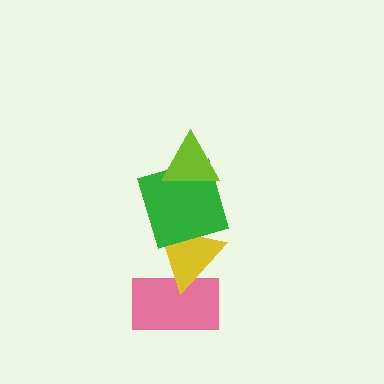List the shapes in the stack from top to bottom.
From top to bottom: the lime triangle, the green square, the yellow triangle, the pink rectangle.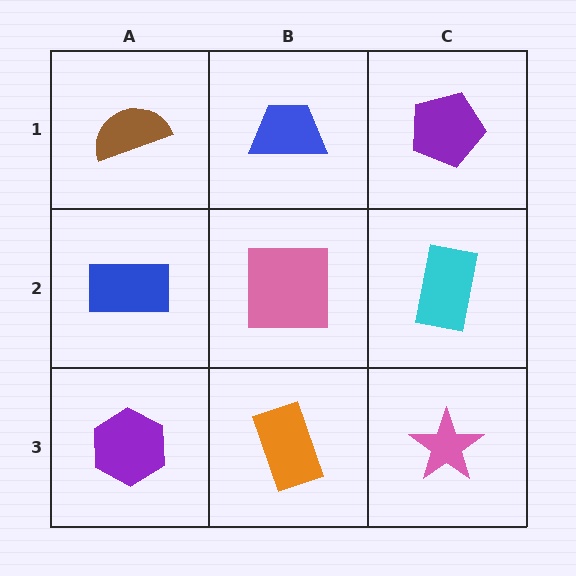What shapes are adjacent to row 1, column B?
A pink square (row 2, column B), a brown semicircle (row 1, column A), a purple pentagon (row 1, column C).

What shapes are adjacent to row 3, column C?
A cyan rectangle (row 2, column C), an orange rectangle (row 3, column B).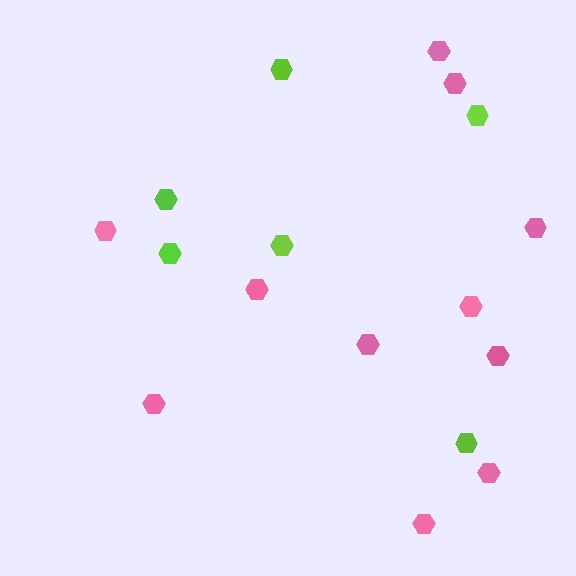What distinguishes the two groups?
There are 2 groups: one group of pink hexagons (11) and one group of lime hexagons (6).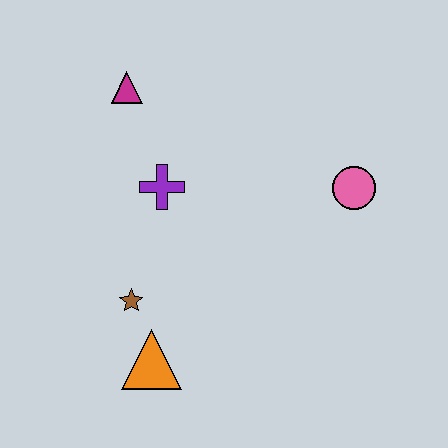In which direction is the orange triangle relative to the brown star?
The orange triangle is below the brown star.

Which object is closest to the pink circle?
The purple cross is closest to the pink circle.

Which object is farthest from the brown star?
The pink circle is farthest from the brown star.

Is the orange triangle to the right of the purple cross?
No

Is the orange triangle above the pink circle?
No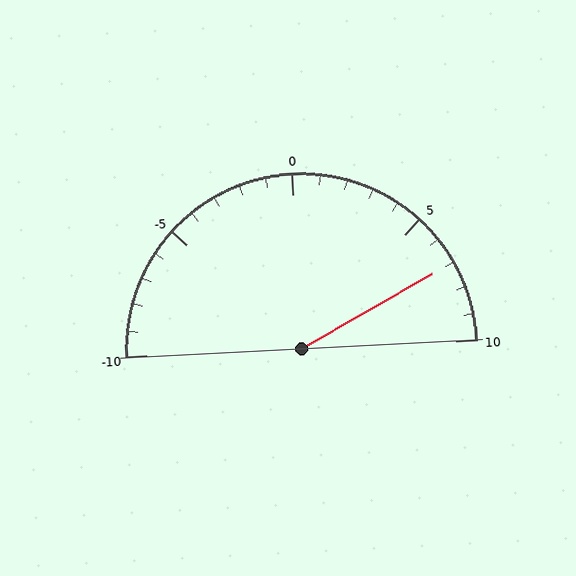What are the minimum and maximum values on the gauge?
The gauge ranges from -10 to 10.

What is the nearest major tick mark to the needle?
The nearest major tick mark is 5.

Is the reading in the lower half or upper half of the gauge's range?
The reading is in the upper half of the range (-10 to 10).